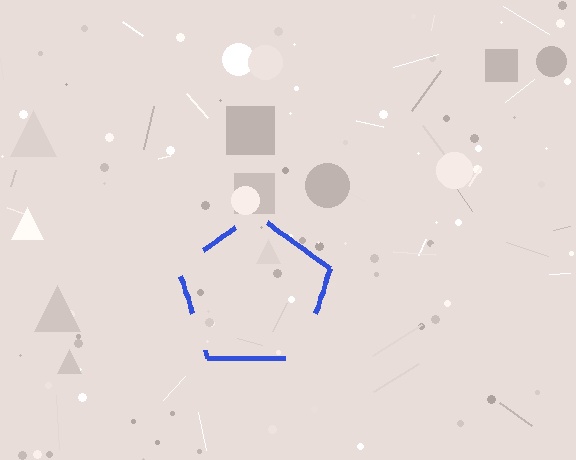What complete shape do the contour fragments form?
The contour fragments form a pentagon.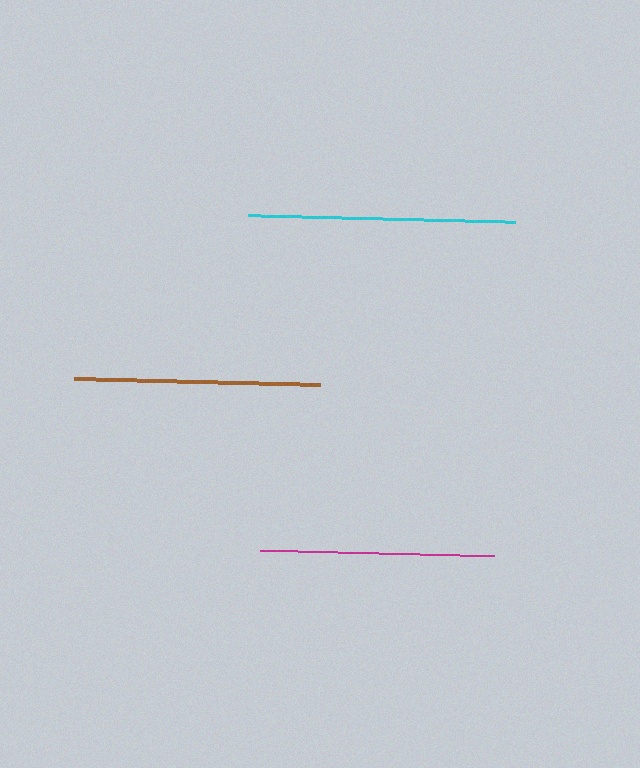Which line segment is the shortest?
The magenta line is the shortest at approximately 233 pixels.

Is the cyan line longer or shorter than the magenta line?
The cyan line is longer than the magenta line.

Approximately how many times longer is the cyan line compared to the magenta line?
The cyan line is approximately 1.1 times the length of the magenta line.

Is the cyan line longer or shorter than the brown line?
The cyan line is longer than the brown line.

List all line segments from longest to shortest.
From longest to shortest: cyan, brown, magenta.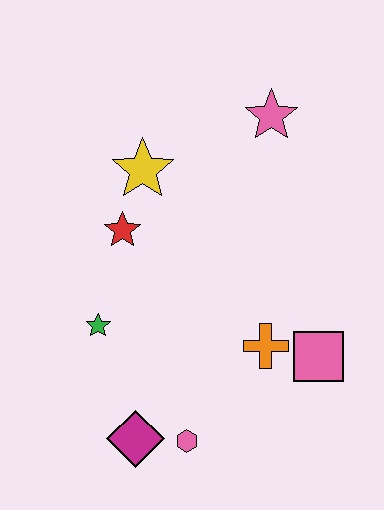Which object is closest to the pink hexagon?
The magenta diamond is closest to the pink hexagon.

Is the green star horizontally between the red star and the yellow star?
No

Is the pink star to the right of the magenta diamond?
Yes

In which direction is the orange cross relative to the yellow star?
The orange cross is below the yellow star.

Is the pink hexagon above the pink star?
No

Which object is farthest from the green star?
The pink star is farthest from the green star.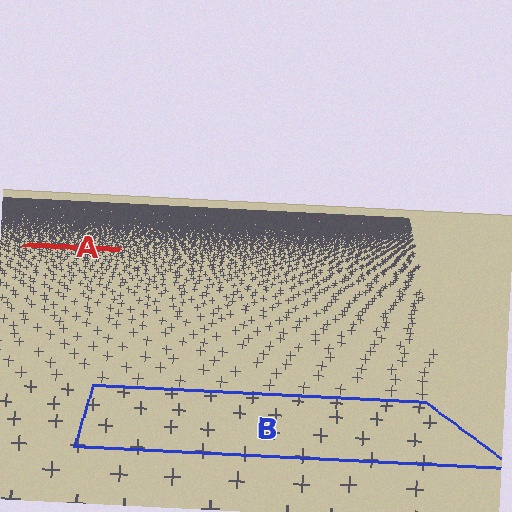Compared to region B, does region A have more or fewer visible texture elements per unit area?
Region A has more texture elements per unit area — they are packed more densely because it is farther away.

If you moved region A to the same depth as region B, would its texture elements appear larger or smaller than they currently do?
They would appear larger. At a closer depth, the same texture elements are projected at a bigger on-screen size.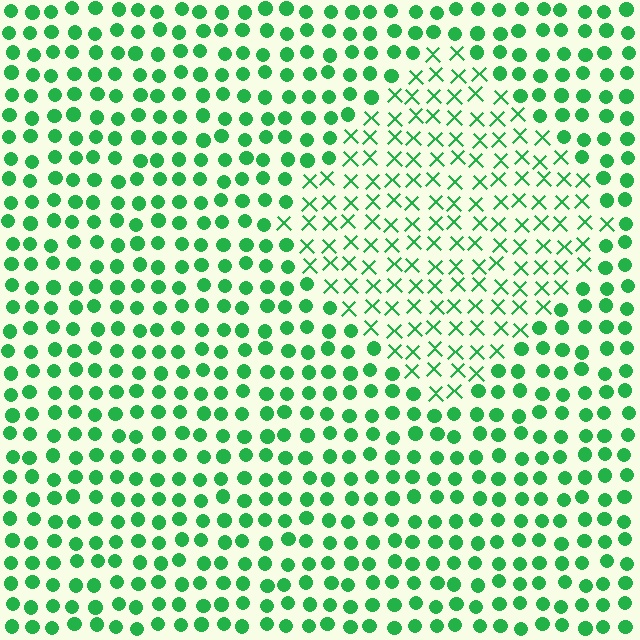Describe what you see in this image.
The image is filled with small green elements arranged in a uniform grid. A diamond-shaped region contains X marks, while the surrounding area contains circles. The boundary is defined purely by the change in element shape.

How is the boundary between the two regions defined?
The boundary is defined by a change in element shape: X marks inside vs. circles outside. All elements share the same color and spacing.